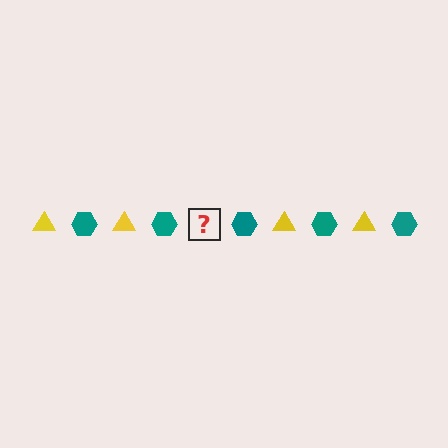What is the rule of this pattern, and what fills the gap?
The rule is that the pattern alternates between yellow triangle and teal hexagon. The gap should be filled with a yellow triangle.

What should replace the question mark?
The question mark should be replaced with a yellow triangle.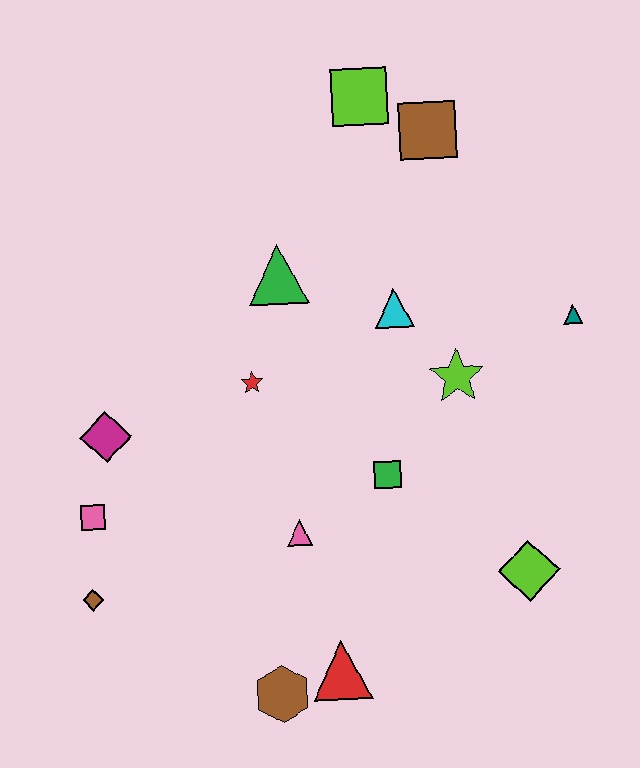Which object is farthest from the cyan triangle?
The brown diamond is farthest from the cyan triangle.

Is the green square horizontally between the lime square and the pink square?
No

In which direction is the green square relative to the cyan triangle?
The green square is below the cyan triangle.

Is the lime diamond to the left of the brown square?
No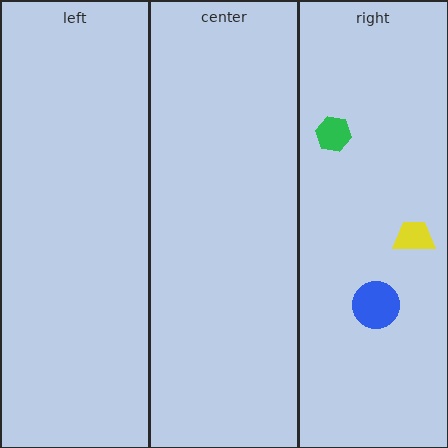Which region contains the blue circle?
The right region.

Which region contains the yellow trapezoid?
The right region.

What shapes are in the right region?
The green hexagon, the blue circle, the yellow trapezoid.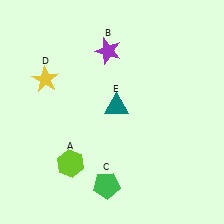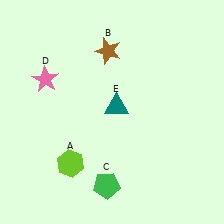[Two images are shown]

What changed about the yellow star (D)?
In Image 1, D is yellow. In Image 2, it changed to pink.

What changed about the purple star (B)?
In Image 1, B is purple. In Image 2, it changed to brown.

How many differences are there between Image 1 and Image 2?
There are 2 differences between the two images.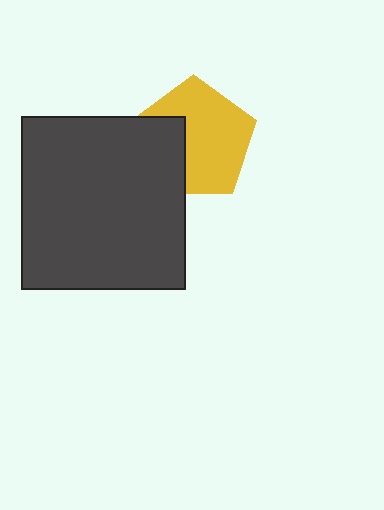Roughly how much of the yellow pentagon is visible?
Most of it is visible (roughly 68%).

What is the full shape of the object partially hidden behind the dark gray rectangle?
The partially hidden object is a yellow pentagon.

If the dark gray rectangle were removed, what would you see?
You would see the complete yellow pentagon.